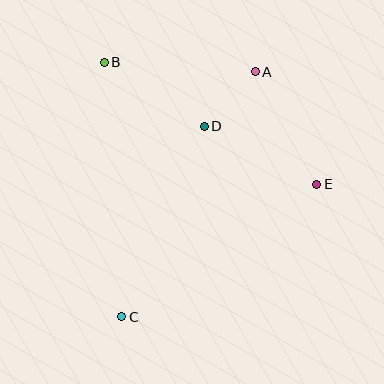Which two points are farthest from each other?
Points A and C are farthest from each other.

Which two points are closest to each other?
Points A and D are closest to each other.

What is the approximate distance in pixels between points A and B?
The distance between A and B is approximately 151 pixels.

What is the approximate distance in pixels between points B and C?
The distance between B and C is approximately 255 pixels.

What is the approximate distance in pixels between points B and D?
The distance between B and D is approximately 118 pixels.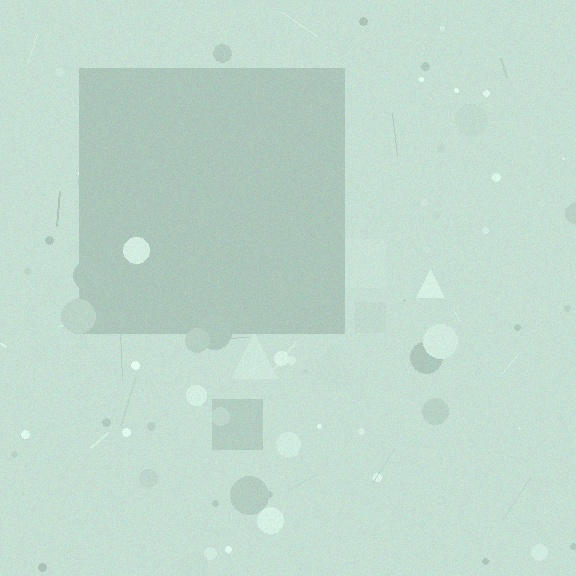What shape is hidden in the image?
A square is hidden in the image.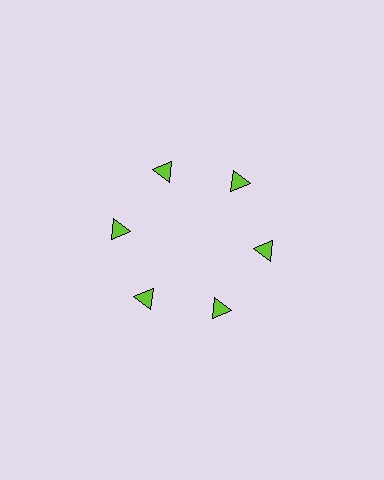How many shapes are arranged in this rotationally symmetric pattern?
There are 6 shapes, arranged in 6 groups of 1.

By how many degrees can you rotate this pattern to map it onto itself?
The pattern maps onto itself every 60 degrees of rotation.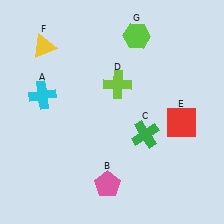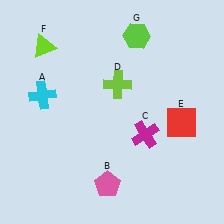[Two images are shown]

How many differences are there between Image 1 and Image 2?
There are 2 differences between the two images.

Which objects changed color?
C changed from green to magenta. F changed from yellow to lime.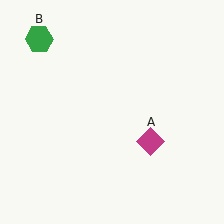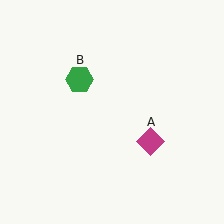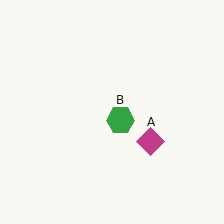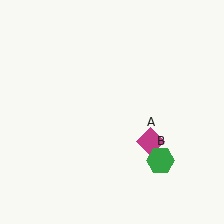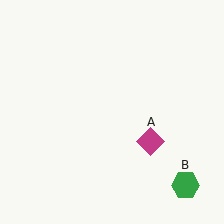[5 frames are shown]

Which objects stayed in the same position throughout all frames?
Magenta diamond (object A) remained stationary.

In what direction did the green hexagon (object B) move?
The green hexagon (object B) moved down and to the right.